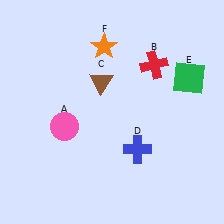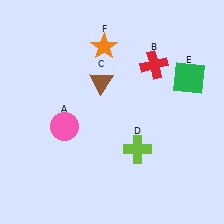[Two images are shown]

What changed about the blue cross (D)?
In Image 1, D is blue. In Image 2, it changed to lime.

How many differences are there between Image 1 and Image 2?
There is 1 difference between the two images.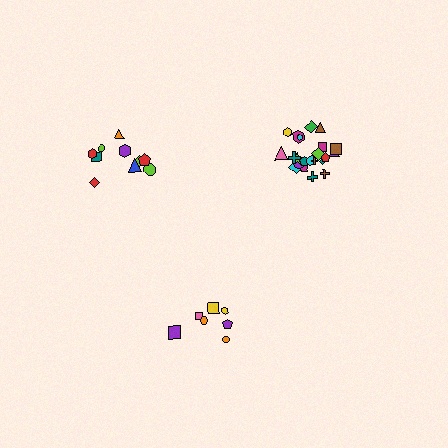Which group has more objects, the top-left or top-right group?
The top-right group.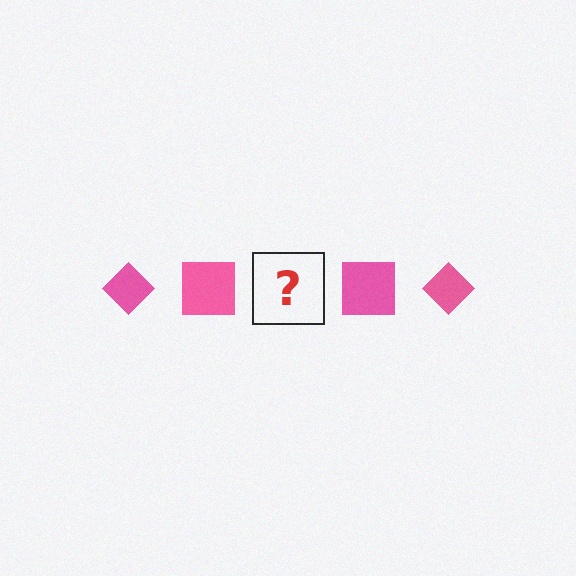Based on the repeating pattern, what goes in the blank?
The blank should be a pink diamond.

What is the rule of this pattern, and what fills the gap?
The rule is that the pattern cycles through diamond, square shapes in pink. The gap should be filled with a pink diamond.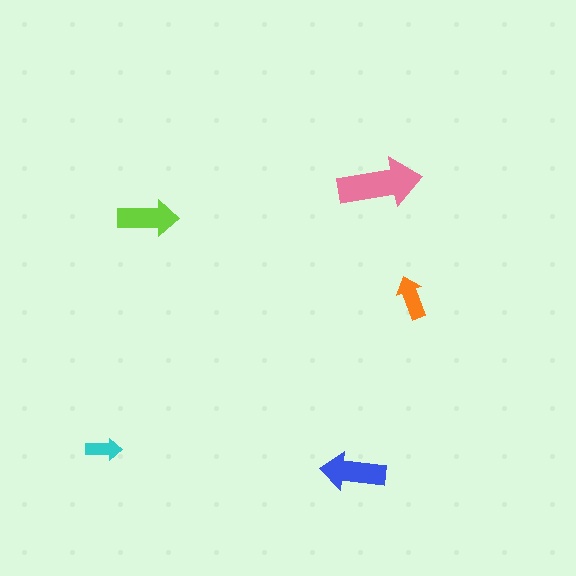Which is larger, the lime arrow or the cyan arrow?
The lime one.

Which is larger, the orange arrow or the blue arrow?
The blue one.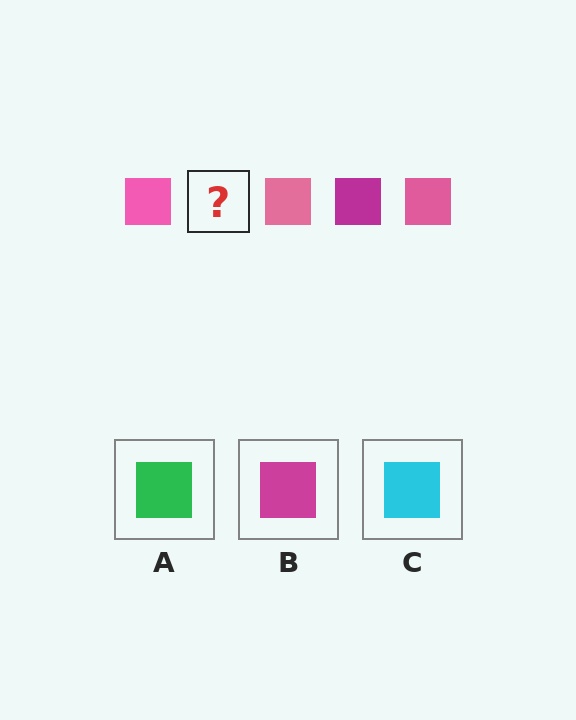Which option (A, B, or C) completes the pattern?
B.